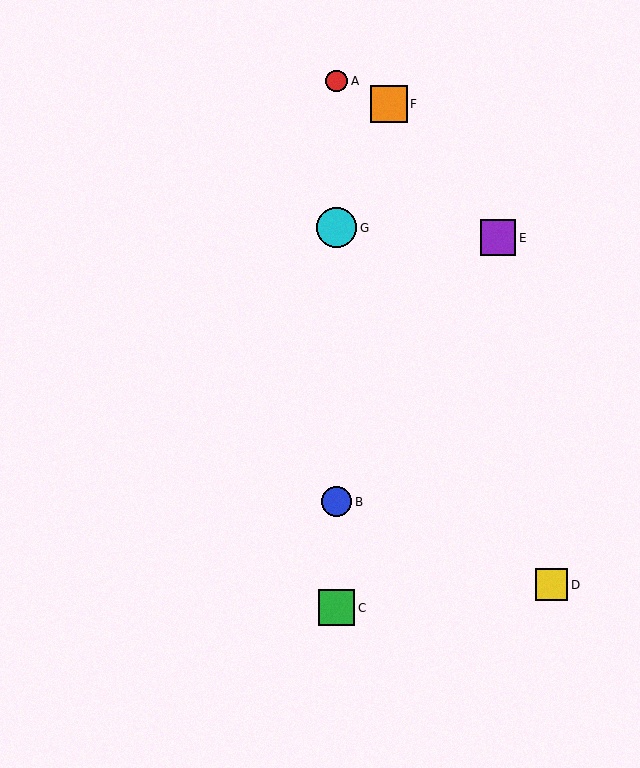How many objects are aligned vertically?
4 objects (A, B, C, G) are aligned vertically.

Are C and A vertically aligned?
Yes, both are at x≈337.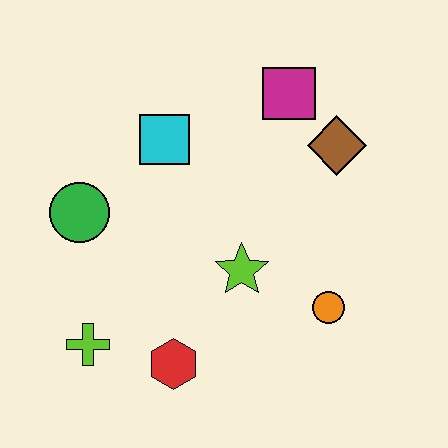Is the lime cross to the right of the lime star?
No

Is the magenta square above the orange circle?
Yes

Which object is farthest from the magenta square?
The lime cross is farthest from the magenta square.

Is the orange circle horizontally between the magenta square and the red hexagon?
No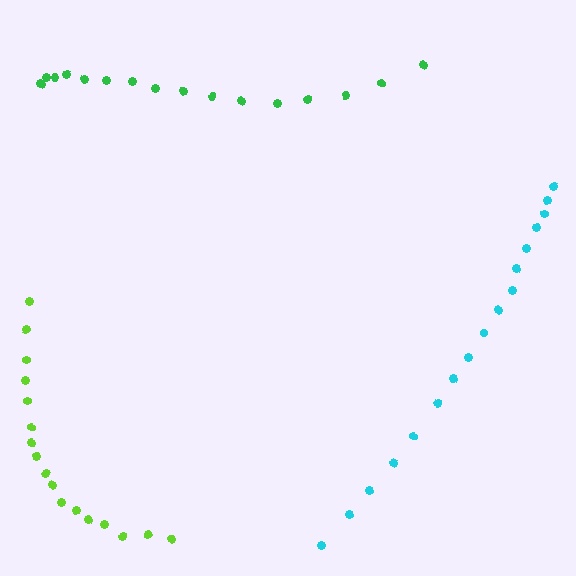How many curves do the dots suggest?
There are 3 distinct paths.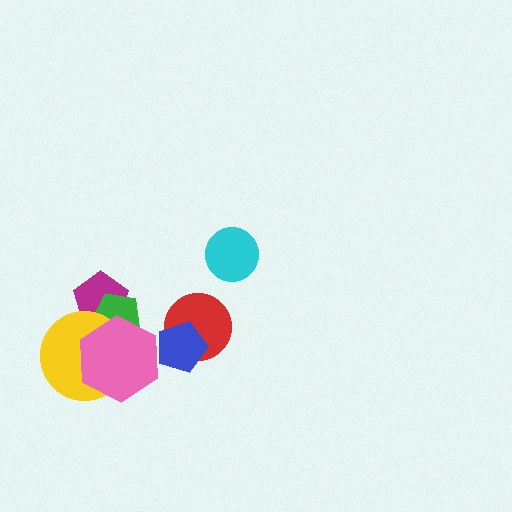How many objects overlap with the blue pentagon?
1 object overlaps with the blue pentagon.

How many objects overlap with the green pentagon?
3 objects overlap with the green pentagon.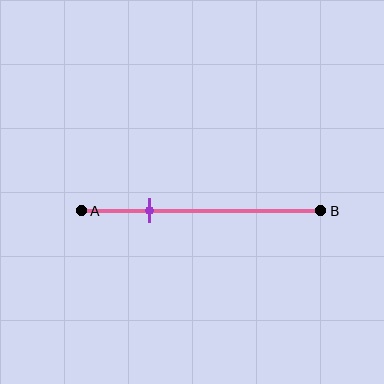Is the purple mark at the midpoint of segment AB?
No, the mark is at about 30% from A, not at the 50% midpoint.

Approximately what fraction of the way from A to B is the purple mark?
The purple mark is approximately 30% of the way from A to B.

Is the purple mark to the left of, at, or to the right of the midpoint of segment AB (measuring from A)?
The purple mark is to the left of the midpoint of segment AB.